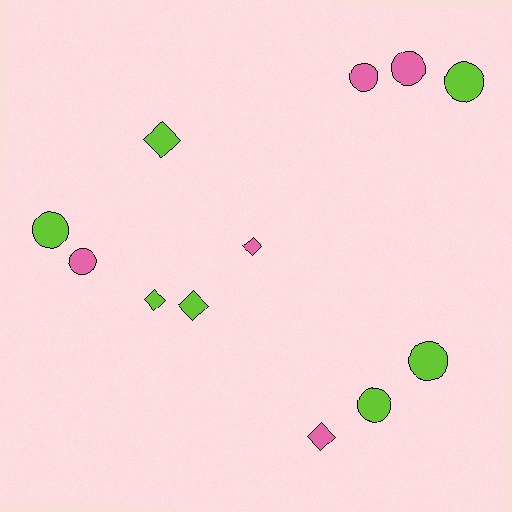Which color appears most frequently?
Lime, with 7 objects.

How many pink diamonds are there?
There are 2 pink diamonds.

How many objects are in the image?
There are 12 objects.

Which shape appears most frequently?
Circle, with 7 objects.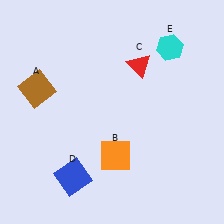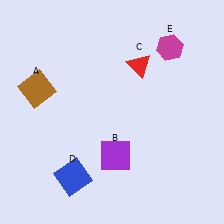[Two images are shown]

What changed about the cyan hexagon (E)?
In Image 1, E is cyan. In Image 2, it changed to magenta.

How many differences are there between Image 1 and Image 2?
There are 2 differences between the two images.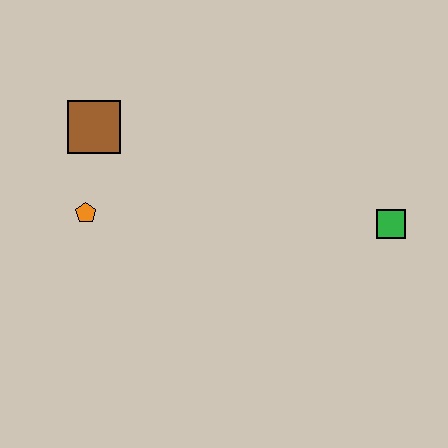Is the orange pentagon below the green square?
No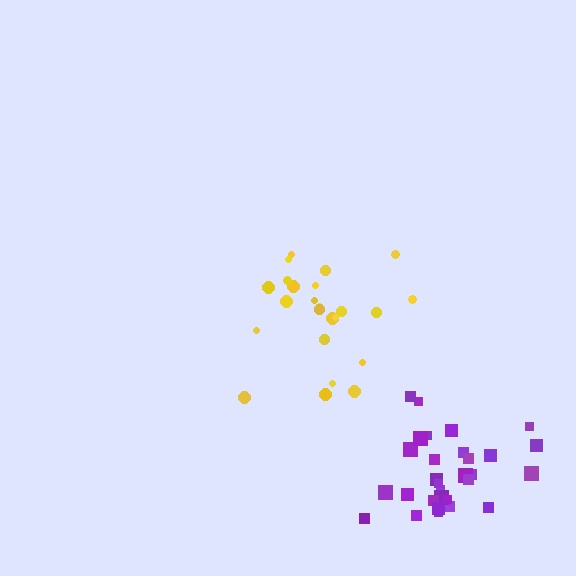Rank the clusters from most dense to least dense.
purple, yellow.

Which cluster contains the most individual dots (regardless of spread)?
Purple (31).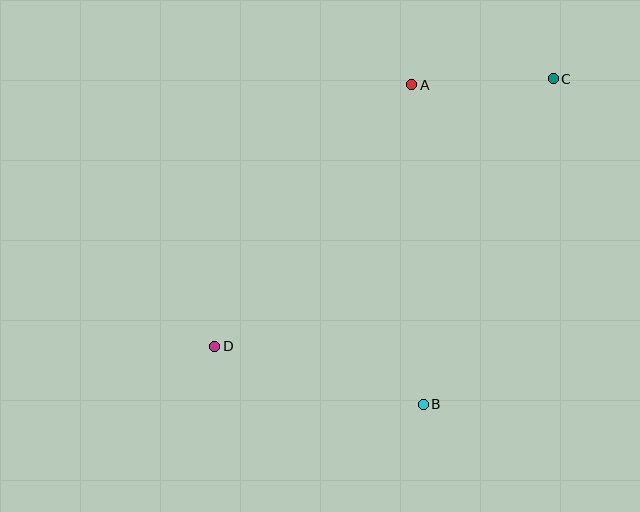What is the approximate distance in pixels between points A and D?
The distance between A and D is approximately 327 pixels.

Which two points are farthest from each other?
Points C and D are farthest from each other.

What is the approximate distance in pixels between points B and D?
The distance between B and D is approximately 217 pixels.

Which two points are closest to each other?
Points A and C are closest to each other.